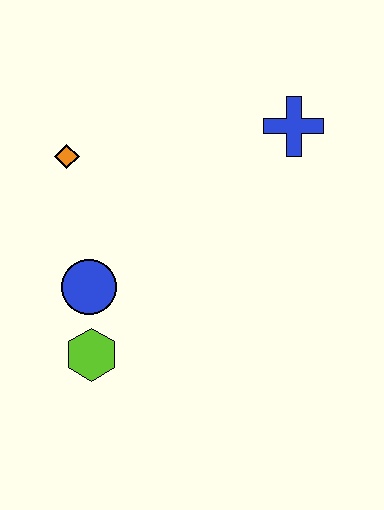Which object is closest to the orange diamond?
The blue circle is closest to the orange diamond.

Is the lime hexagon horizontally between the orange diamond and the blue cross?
Yes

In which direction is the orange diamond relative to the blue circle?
The orange diamond is above the blue circle.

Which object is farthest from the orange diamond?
The blue cross is farthest from the orange diamond.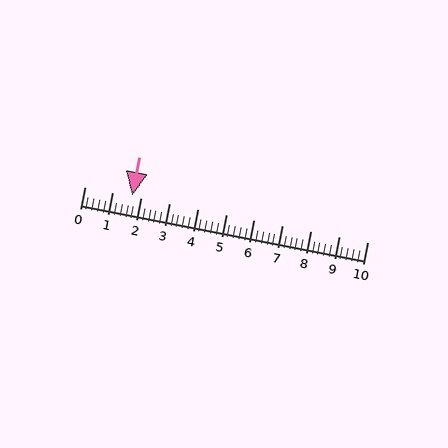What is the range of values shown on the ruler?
The ruler shows values from 0 to 10.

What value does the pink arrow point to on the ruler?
The pink arrow points to approximately 1.7.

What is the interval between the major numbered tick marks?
The major tick marks are spaced 1 units apart.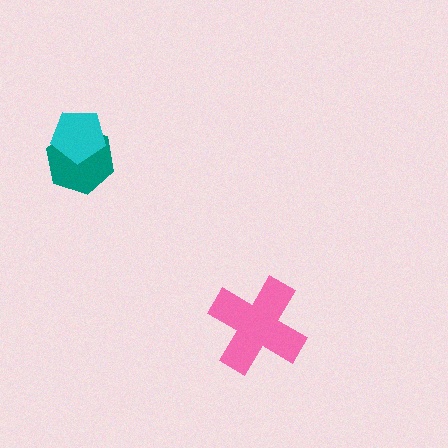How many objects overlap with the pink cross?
0 objects overlap with the pink cross.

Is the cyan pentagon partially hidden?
No, no other shape covers it.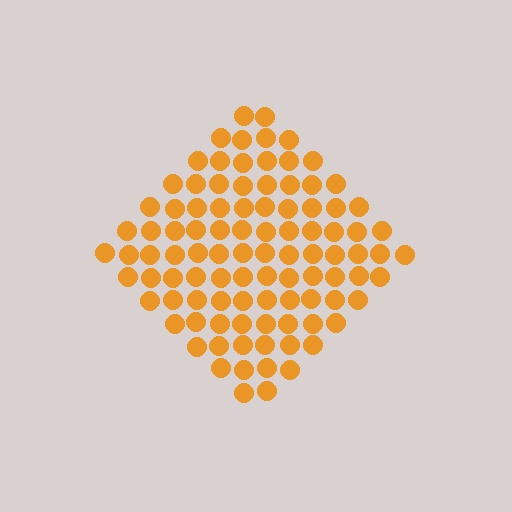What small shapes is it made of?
It is made of small circles.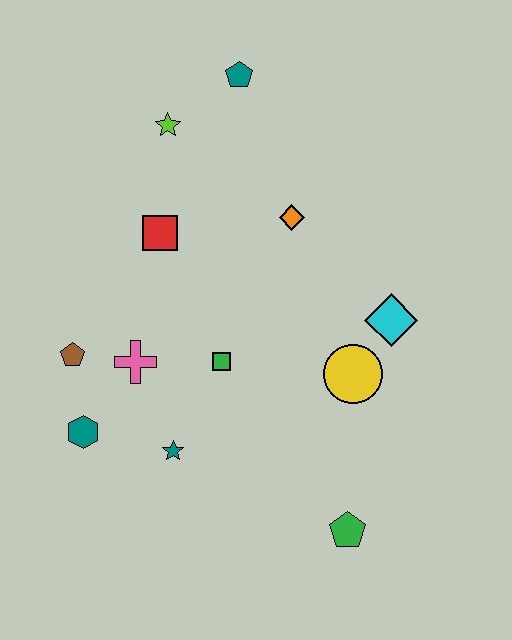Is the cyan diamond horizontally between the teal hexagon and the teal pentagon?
No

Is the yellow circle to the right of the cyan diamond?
No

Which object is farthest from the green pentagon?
The teal pentagon is farthest from the green pentagon.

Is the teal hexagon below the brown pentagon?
Yes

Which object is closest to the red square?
The lime star is closest to the red square.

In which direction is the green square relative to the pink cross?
The green square is to the right of the pink cross.